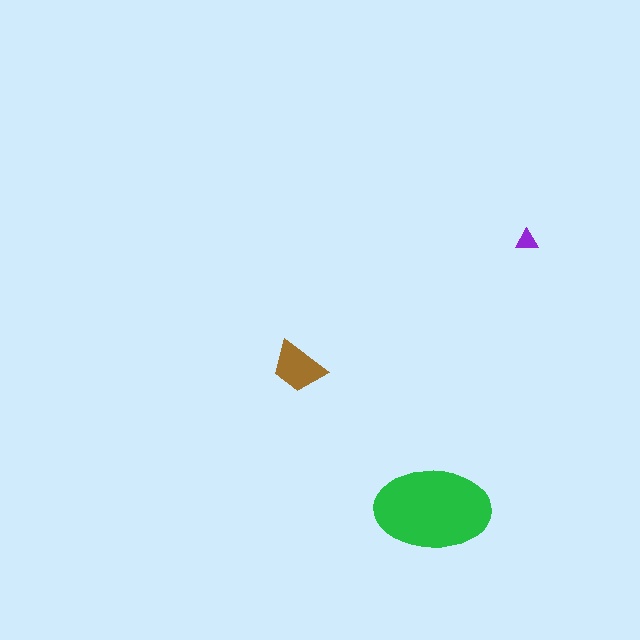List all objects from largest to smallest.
The green ellipse, the brown trapezoid, the purple triangle.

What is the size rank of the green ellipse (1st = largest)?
1st.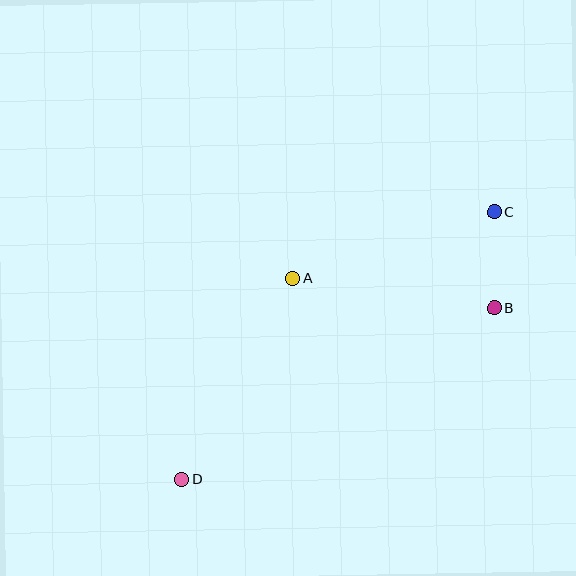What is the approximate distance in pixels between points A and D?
The distance between A and D is approximately 229 pixels.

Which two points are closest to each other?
Points B and C are closest to each other.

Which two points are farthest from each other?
Points C and D are farthest from each other.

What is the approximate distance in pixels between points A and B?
The distance between A and B is approximately 205 pixels.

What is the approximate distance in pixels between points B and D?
The distance between B and D is approximately 356 pixels.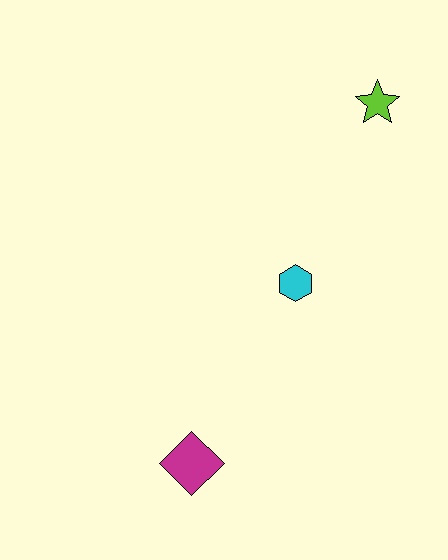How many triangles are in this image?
There are no triangles.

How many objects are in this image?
There are 3 objects.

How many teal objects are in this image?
There are no teal objects.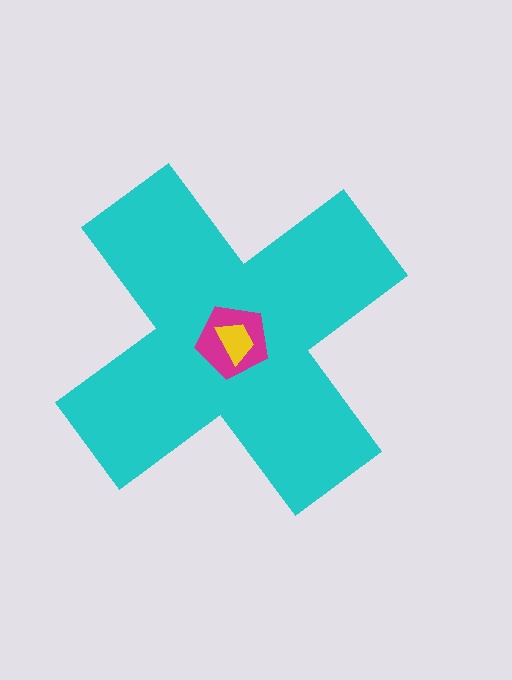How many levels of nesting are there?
3.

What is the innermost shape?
The yellow trapezoid.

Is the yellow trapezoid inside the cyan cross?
Yes.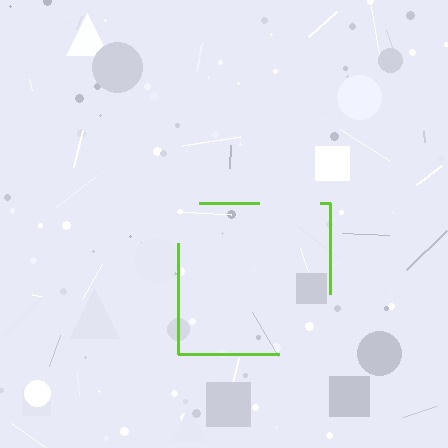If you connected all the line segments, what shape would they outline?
They would outline a square.